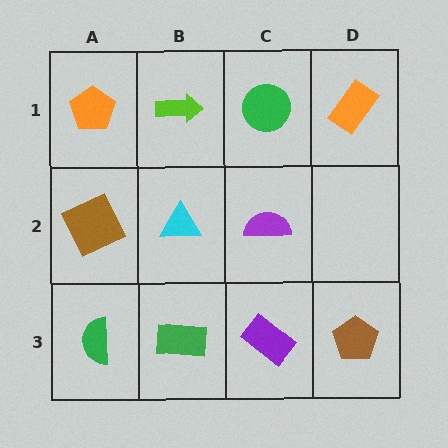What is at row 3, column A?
A green semicircle.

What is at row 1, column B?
A lime arrow.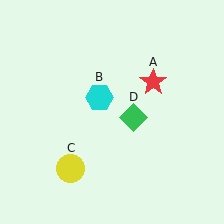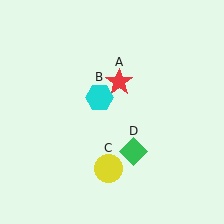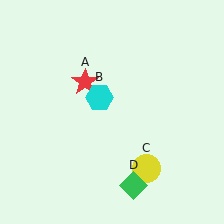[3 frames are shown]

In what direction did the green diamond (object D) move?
The green diamond (object D) moved down.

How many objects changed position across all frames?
3 objects changed position: red star (object A), yellow circle (object C), green diamond (object D).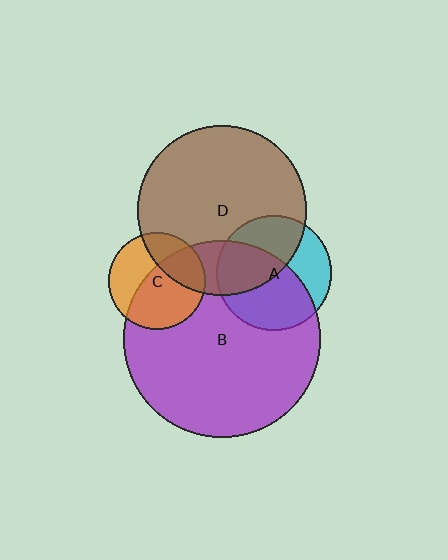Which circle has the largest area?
Circle B (purple).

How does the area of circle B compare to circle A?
Approximately 2.9 times.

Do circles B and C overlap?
Yes.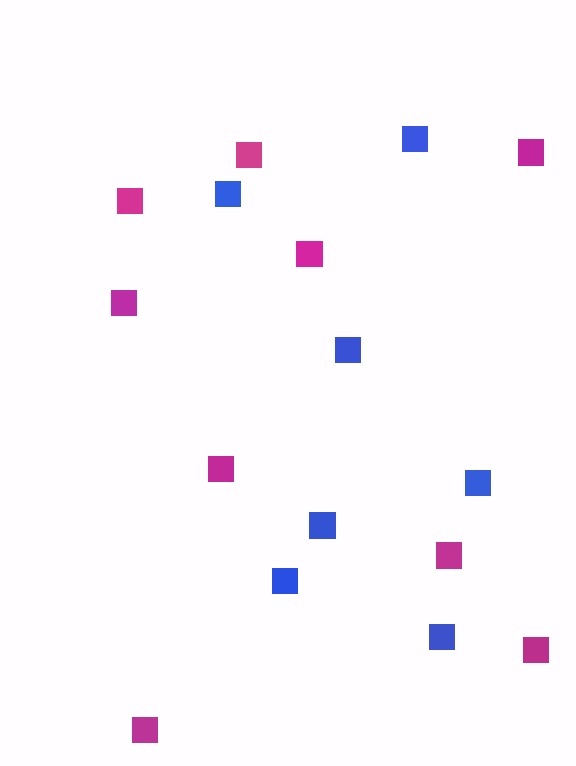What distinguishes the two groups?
There are 2 groups: one group of blue squares (7) and one group of magenta squares (9).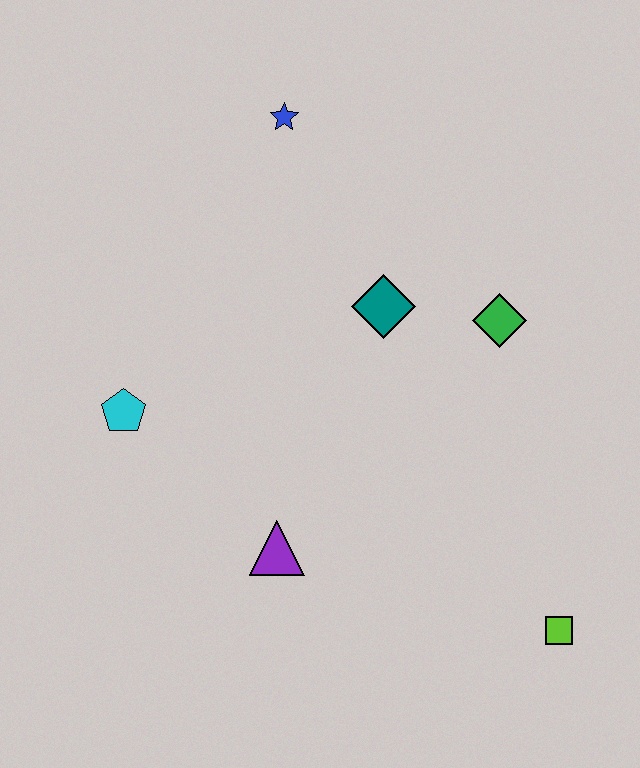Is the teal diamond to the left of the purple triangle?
No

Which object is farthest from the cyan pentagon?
The lime square is farthest from the cyan pentagon.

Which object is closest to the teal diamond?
The green diamond is closest to the teal diamond.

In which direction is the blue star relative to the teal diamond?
The blue star is above the teal diamond.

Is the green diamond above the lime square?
Yes